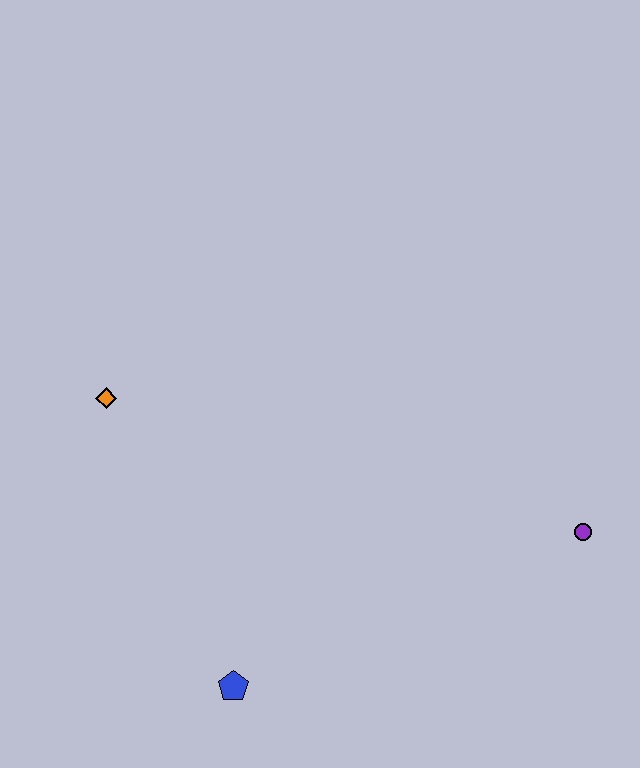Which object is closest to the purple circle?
The blue pentagon is closest to the purple circle.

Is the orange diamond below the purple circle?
No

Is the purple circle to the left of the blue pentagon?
No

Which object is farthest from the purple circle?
The orange diamond is farthest from the purple circle.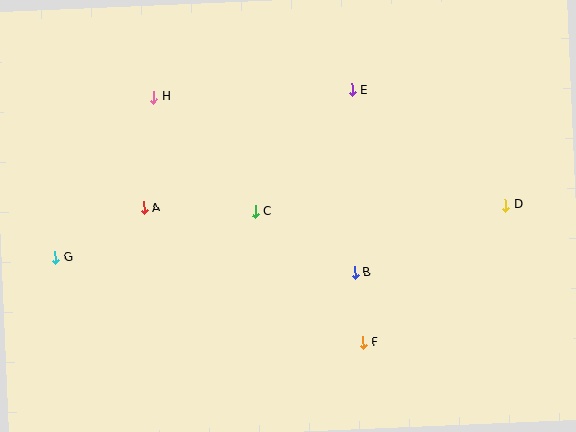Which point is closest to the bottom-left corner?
Point G is closest to the bottom-left corner.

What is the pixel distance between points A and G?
The distance between A and G is 102 pixels.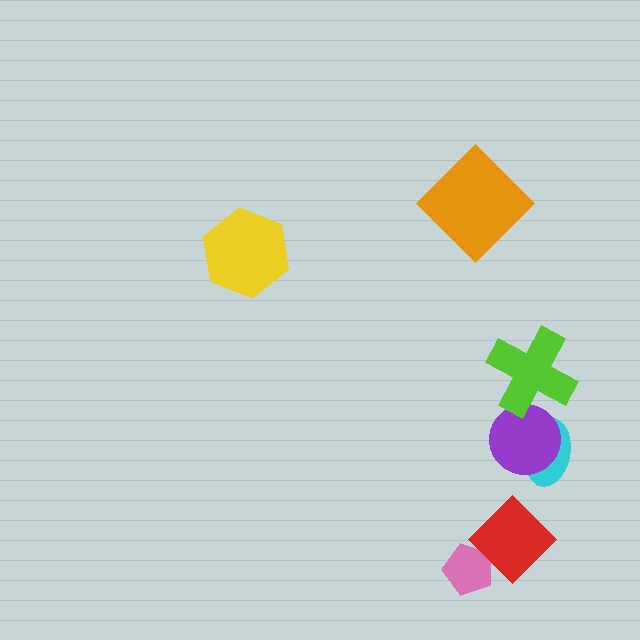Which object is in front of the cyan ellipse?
The purple circle is in front of the cyan ellipse.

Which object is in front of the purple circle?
The lime cross is in front of the purple circle.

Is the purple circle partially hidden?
Yes, it is partially covered by another shape.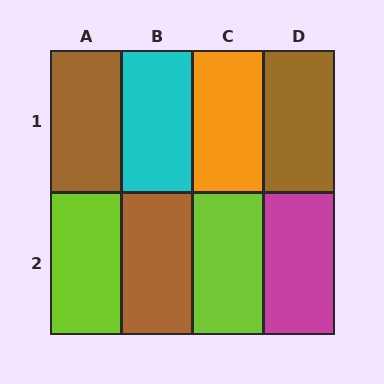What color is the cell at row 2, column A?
Lime.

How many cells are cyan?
1 cell is cyan.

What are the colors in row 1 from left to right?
Brown, cyan, orange, brown.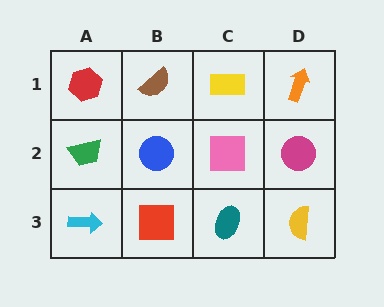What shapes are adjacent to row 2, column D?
An orange arrow (row 1, column D), a yellow semicircle (row 3, column D), a pink square (row 2, column C).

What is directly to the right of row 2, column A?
A blue circle.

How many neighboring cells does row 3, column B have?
3.